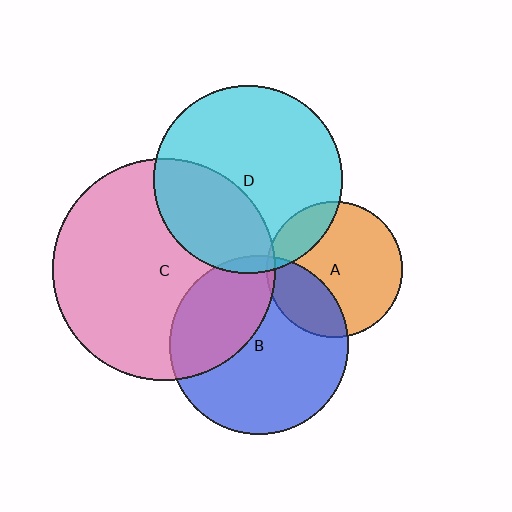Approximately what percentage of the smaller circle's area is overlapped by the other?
Approximately 35%.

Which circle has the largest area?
Circle C (pink).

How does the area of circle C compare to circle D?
Approximately 1.4 times.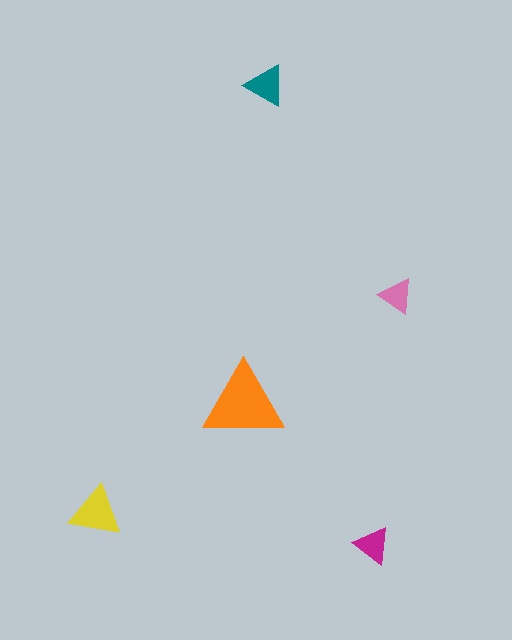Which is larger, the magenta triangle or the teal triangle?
The teal one.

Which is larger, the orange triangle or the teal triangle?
The orange one.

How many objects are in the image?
There are 5 objects in the image.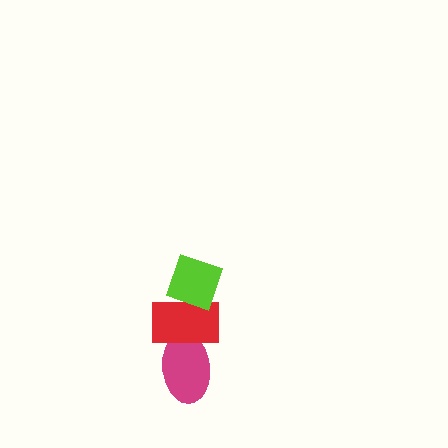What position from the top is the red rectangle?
The red rectangle is 2nd from the top.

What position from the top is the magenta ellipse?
The magenta ellipse is 3rd from the top.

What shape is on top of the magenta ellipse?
The red rectangle is on top of the magenta ellipse.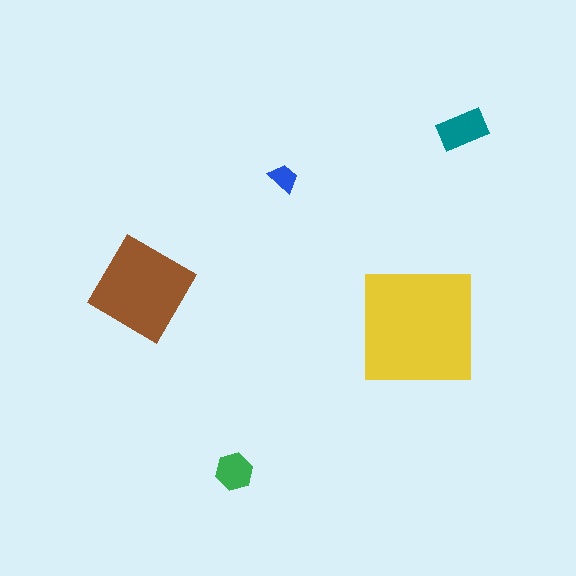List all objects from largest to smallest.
The yellow square, the brown diamond, the teal rectangle, the green hexagon, the blue trapezoid.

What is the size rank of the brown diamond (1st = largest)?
2nd.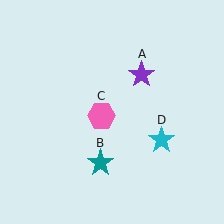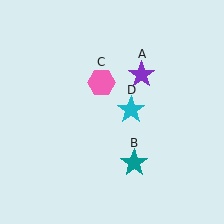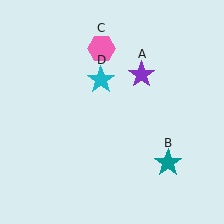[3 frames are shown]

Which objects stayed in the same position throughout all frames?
Purple star (object A) remained stationary.